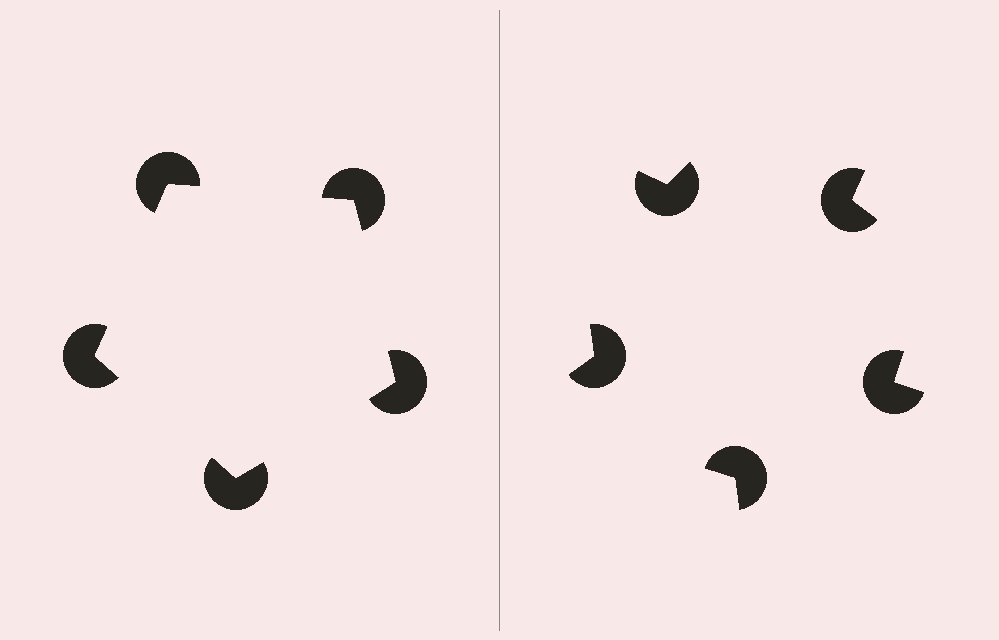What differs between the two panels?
The pac-man discs are positioned identically on both sides; only the wedge orientations differ. On the left they align to a pentagon; on the right they are misaligned.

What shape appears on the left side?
An illusory pentagon.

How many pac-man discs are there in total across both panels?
10 — 5 on each side.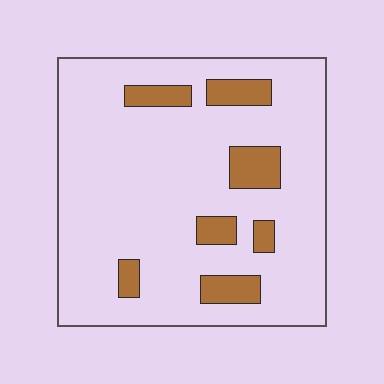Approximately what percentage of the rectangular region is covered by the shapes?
Approximately 15%.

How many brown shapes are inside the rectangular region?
7.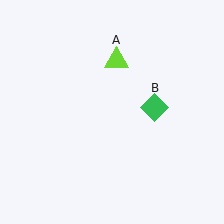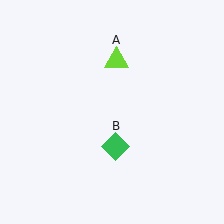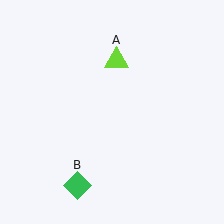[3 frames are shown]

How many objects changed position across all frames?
1 object changed position: green diamond (object B).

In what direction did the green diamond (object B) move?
The green diamond (object B) moved down and to the left.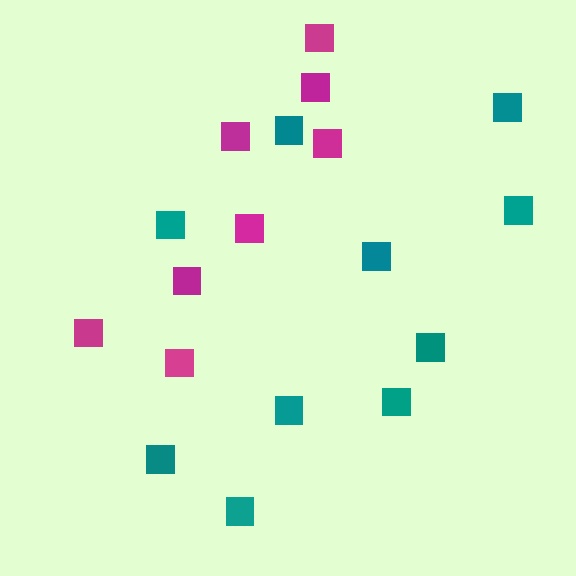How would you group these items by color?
There are 2 groups: one group of teal squares (10) and one group of magenta squares (8).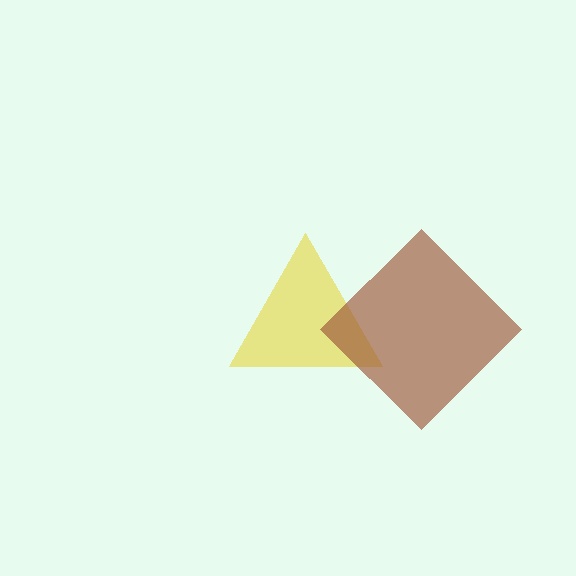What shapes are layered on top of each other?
The layered shapes are: a yellow triangle, a brown diamond.